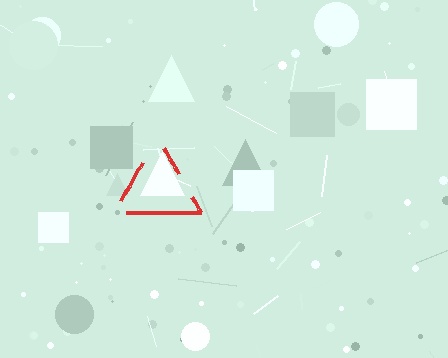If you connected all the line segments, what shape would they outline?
They would outline a triangle.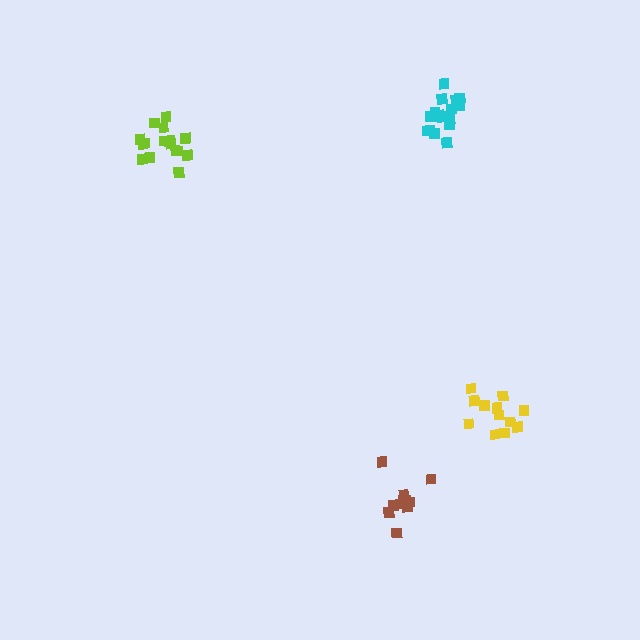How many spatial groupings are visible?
There are 4 spatial groupings.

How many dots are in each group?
Group 1: 16 dots, Group 2: 11 dots, Group 3: 12 dots, Group 4: 16 dots (55 total).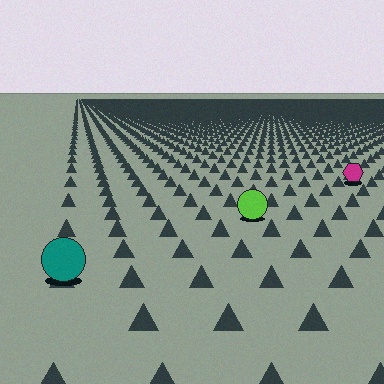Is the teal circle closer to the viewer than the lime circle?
Yes. The teal circle is closer — you can tell from the texture gradient: the ground texture is coarser near it.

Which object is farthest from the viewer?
The magenta hexagon is farthest from the viewer. It appears smaller and the ground texture around it is denser.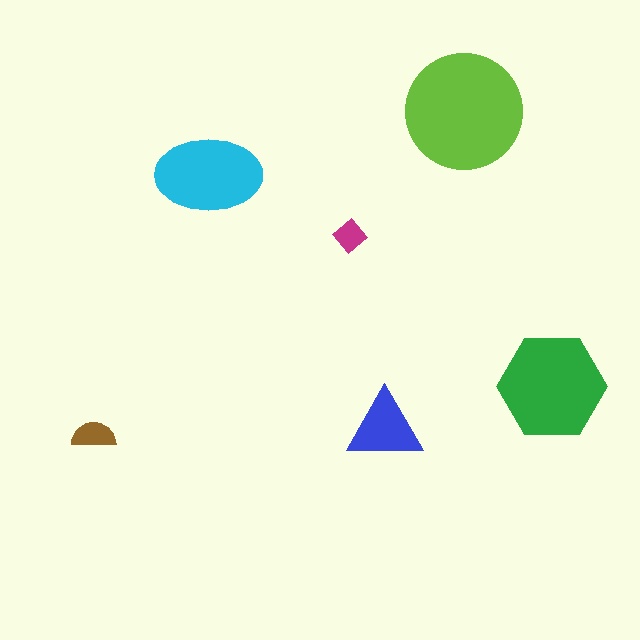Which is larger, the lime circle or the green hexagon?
The lime circle.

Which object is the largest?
The lime circle.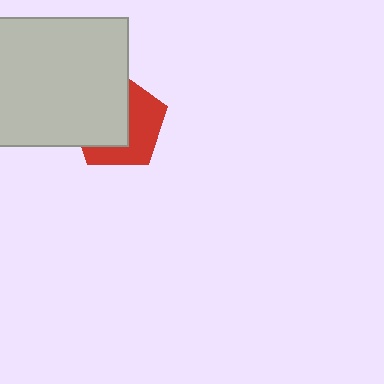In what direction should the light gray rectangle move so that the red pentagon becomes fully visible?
The light gray rectangle should move left. That is the shortest direction to clear the overlap and leave the red pentagon fully visible.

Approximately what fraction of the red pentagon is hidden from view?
Roughly 54% of the red pentagon is hidden behind the light gray rectangle.